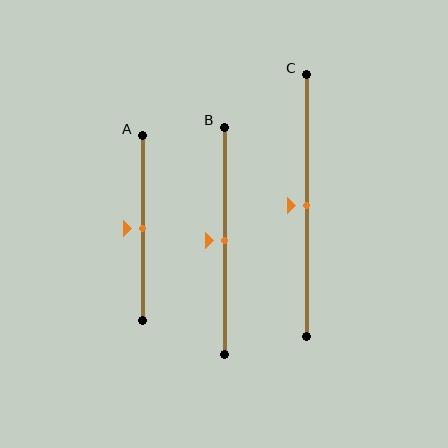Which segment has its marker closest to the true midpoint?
Segment A has its marker closest to the true midpoint.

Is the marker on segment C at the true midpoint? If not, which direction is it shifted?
Yes, the marker on segment C is at the true midpoint.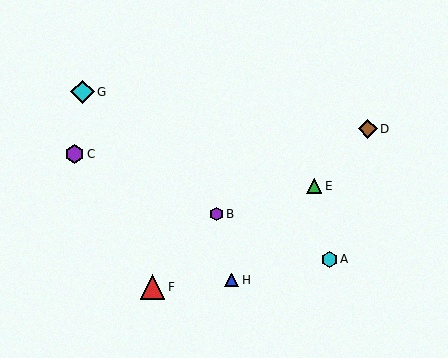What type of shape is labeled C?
Shape C is a purple hexagon.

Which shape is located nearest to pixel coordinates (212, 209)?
The purple hexagon (labeled B) at (217, 214) is nearest to that location.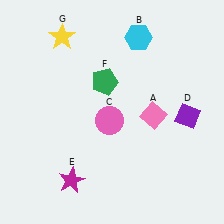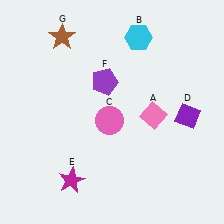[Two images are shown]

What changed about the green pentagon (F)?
In Image 1, F is green. In Image 2, it changed to purple.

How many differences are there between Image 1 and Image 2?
There are 2 differences between the two images.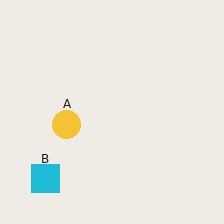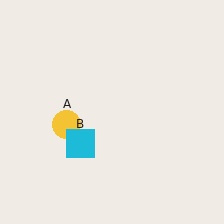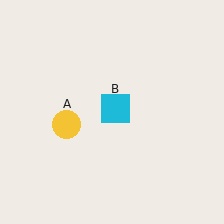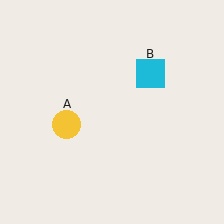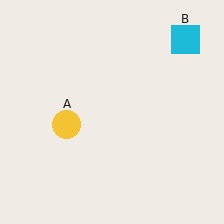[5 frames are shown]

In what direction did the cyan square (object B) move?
The cyan square (object B) moved up and to the right.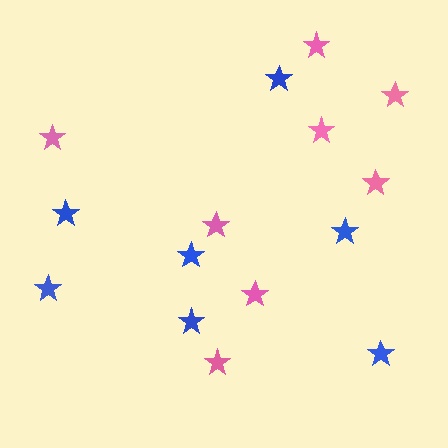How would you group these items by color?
There are 2 groups: one group of pink stars (8) and one group of blue stars (7).